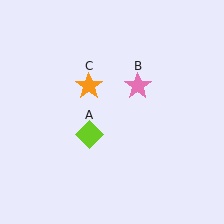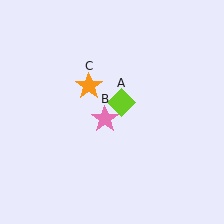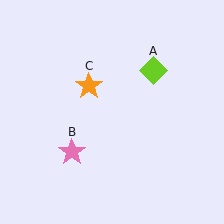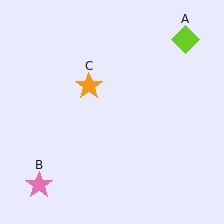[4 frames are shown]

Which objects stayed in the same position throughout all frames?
Orange star (object C) remained stationary.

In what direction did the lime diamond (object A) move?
The lime diamond (object A) moved up and to the right.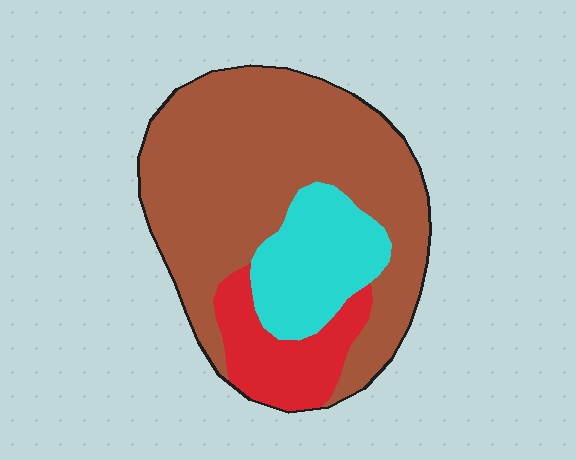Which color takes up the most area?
Brown, at roughly 65%.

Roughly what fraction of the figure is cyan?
Cyan covers around 20% of the figure.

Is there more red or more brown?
Brown.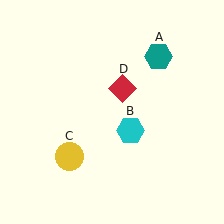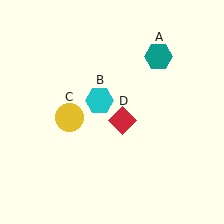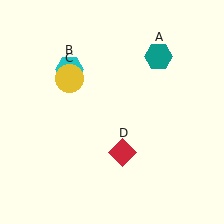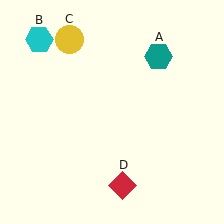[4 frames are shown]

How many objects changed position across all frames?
3 objects changed position: cyan hexagon (object B), yellow circle (object C), red diamond (object D).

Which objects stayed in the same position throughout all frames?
Teal hexagon (object A) remained stationary.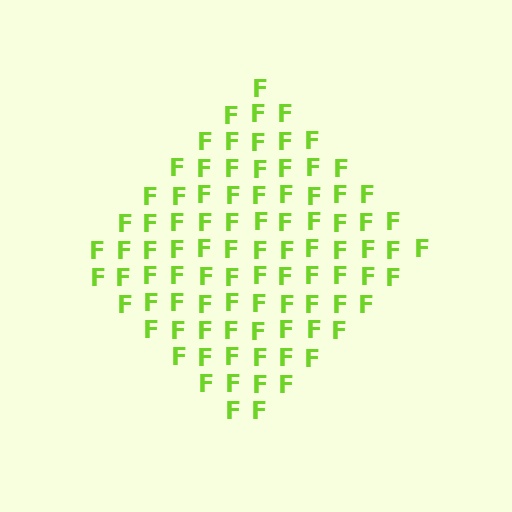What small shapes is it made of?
It is made of small letter F's.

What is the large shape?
The large shape is a diamond.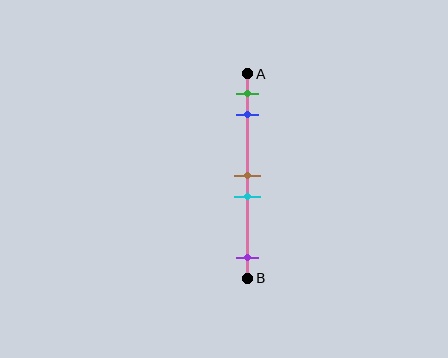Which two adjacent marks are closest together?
The brown and cyan marks are the closest adjacent pair.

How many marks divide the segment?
There are 5 marks dividing the segment.